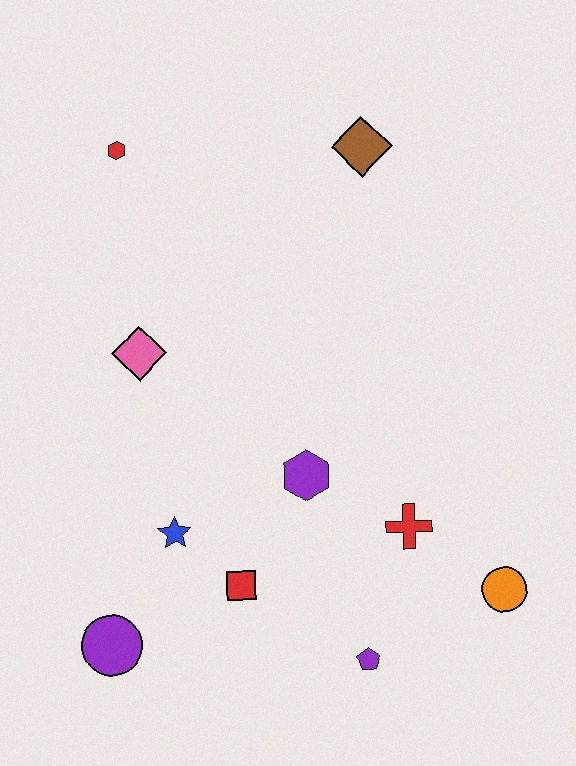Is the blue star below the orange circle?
No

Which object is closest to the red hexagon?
The pink diamond is closest to the red hexagon.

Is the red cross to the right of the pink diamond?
Yes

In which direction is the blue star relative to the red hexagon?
The blue star is below the red hexagon.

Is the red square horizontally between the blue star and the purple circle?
No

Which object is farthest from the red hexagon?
The orange circle is farthest from the red hexagon.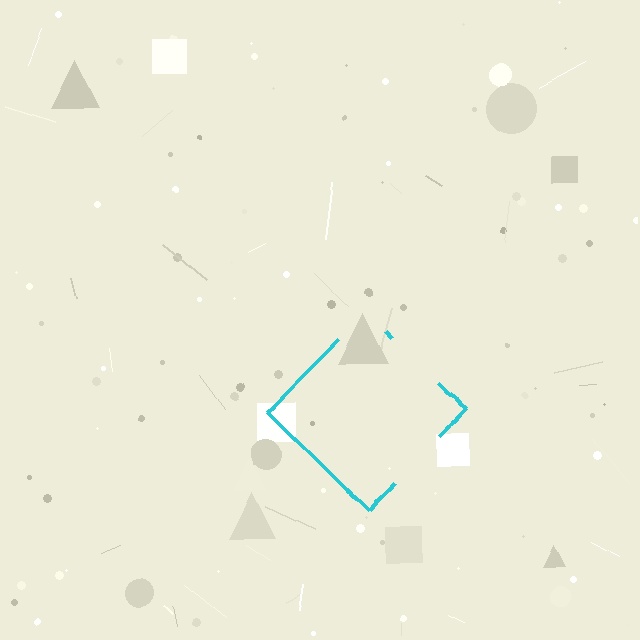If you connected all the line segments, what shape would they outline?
They would outline a diamond.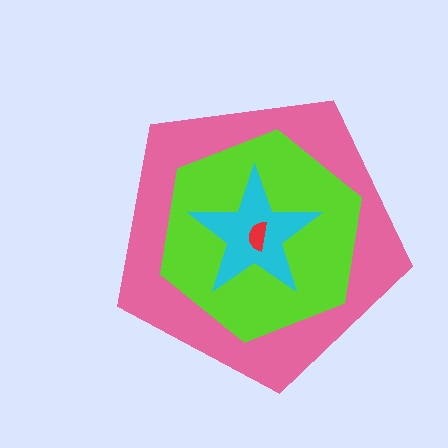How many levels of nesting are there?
4.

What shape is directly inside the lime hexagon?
The cyan star.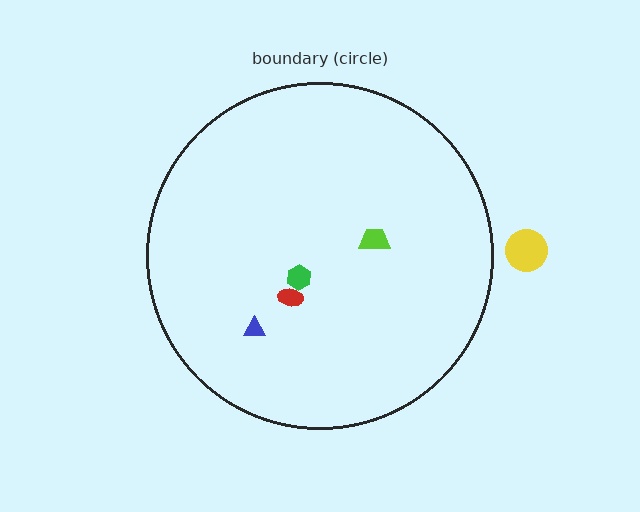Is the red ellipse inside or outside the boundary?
Inside.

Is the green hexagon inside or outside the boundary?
Inside.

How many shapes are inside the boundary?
4 inside, 1 outside.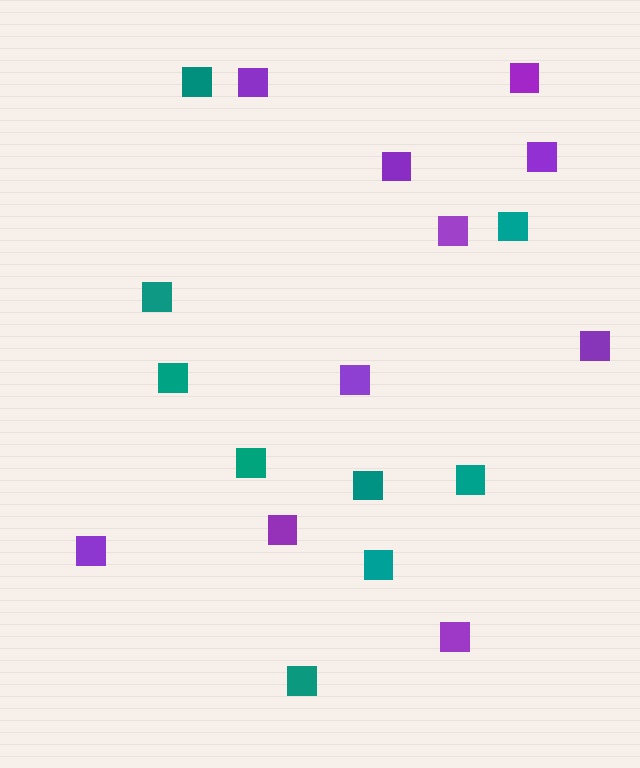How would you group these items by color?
There are 2 groups: one group of purple squares (10) and one group of teal squares (9).